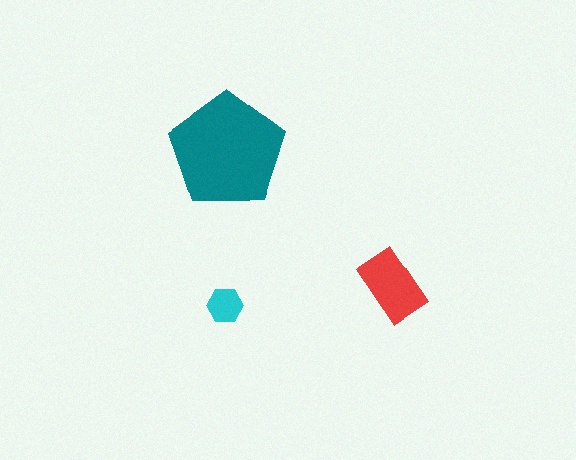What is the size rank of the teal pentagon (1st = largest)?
1st.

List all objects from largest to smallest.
The teal pentagon, the red rectangle, the cyan hexagon.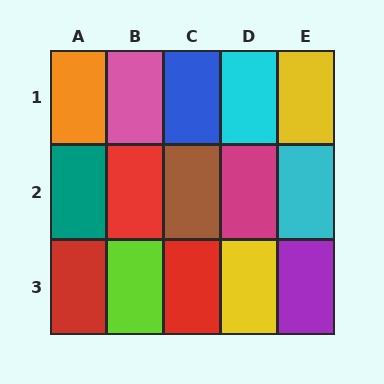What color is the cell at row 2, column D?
Magenta.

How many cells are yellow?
2 cells are yellow.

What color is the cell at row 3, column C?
Red.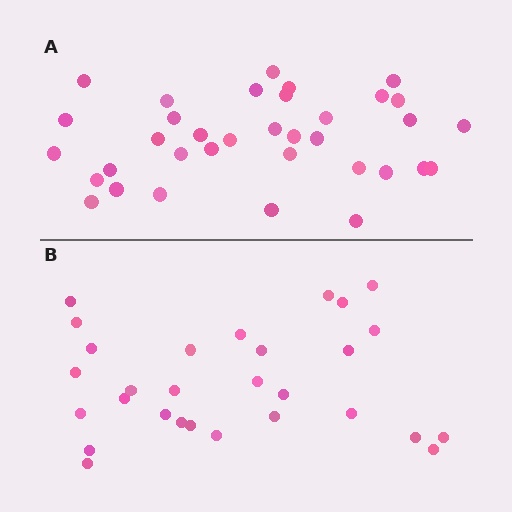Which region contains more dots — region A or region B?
Region A (the top region) has more dots.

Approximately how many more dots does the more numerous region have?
Region A has about 6 more dots than region B.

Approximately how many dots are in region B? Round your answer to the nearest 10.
About 30 dots. (The exact count is 29, which rounds to 30.)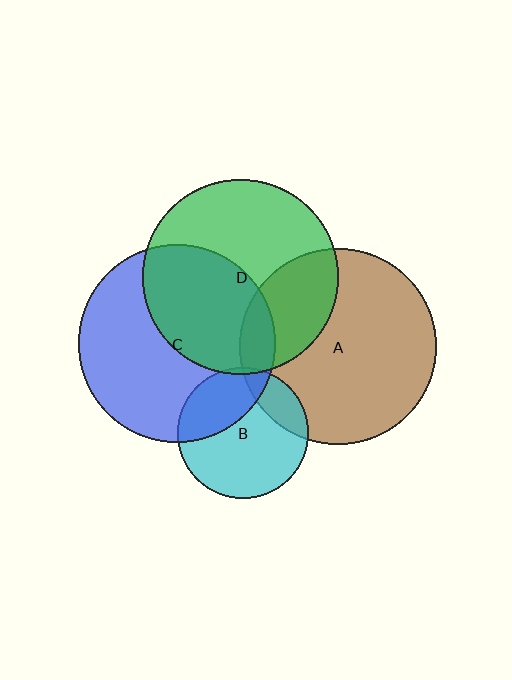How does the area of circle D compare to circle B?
Approximately 2.2 times.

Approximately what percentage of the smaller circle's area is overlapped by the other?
Approximately 5%.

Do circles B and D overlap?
Yes.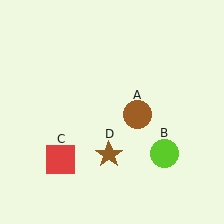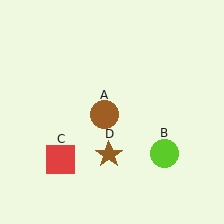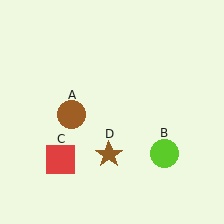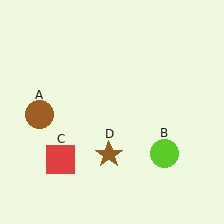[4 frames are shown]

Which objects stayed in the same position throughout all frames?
Lime circle (object B) and red square (object C) and brown star (object D) remained stationary.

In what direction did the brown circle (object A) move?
The brown circle (object A) moved left.